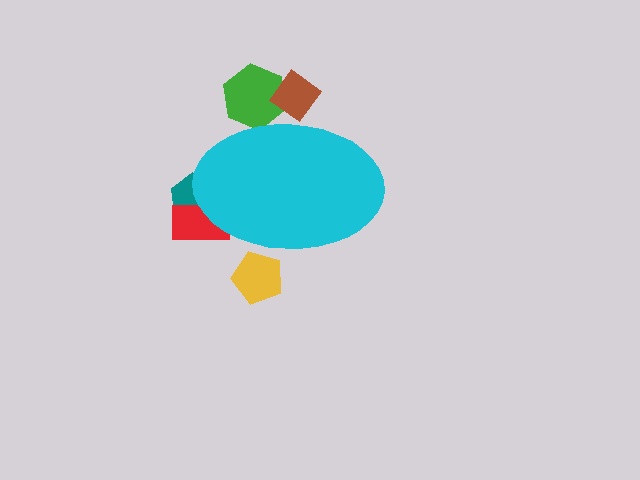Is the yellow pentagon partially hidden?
Yes, the yellow pentagon is partially hidden behind the cyan ellipse.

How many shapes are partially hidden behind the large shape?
5 shapes are partially hidden.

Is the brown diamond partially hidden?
Yes, the brown diamond is partially hidden behind the cyan ellipse.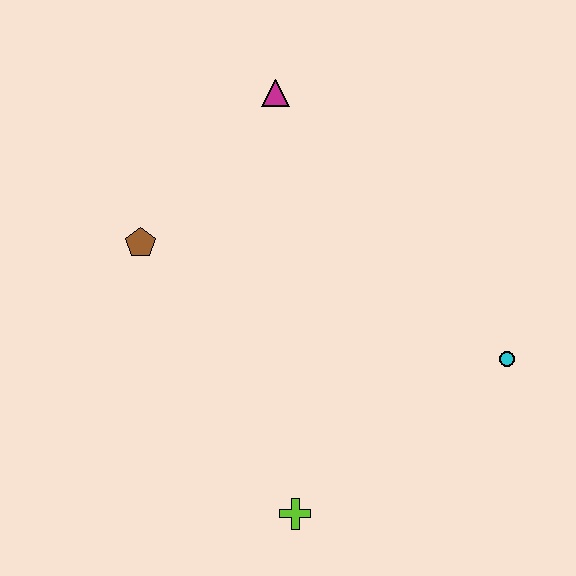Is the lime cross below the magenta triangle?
Yes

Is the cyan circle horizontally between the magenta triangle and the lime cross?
No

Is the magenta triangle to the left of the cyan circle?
Yes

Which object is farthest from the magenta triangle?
The lime cross is farthest from the magenta triangle.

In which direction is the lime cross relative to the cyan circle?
The lime cross is to the left of the cyan circle.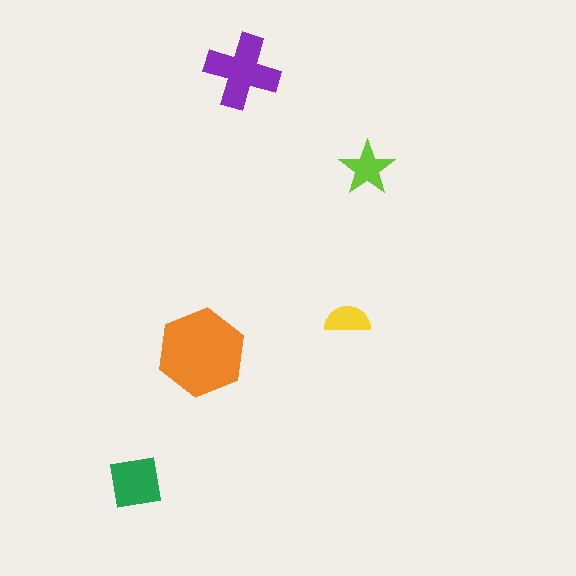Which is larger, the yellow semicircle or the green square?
The green square.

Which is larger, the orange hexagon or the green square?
The orange hexagon.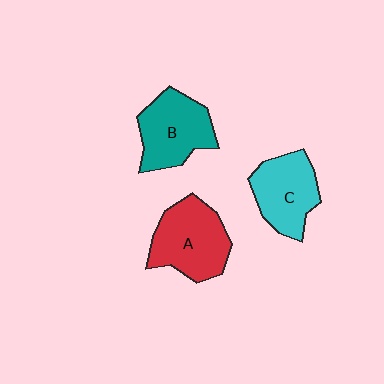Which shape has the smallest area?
Shape C (cyan).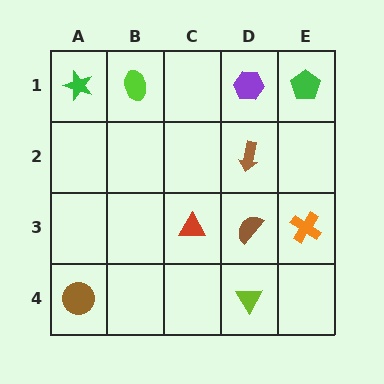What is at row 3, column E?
An orange cross.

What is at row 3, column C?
A red triangle.